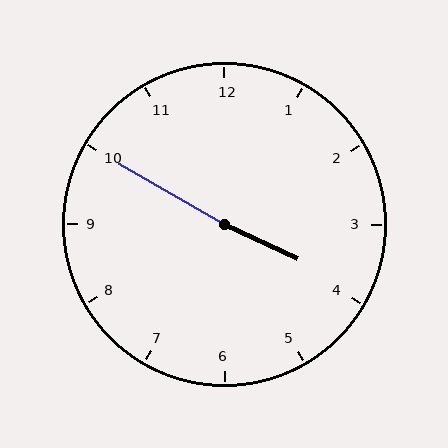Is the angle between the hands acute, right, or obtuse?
It is obtuse.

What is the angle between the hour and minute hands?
Approximately 175 degrees.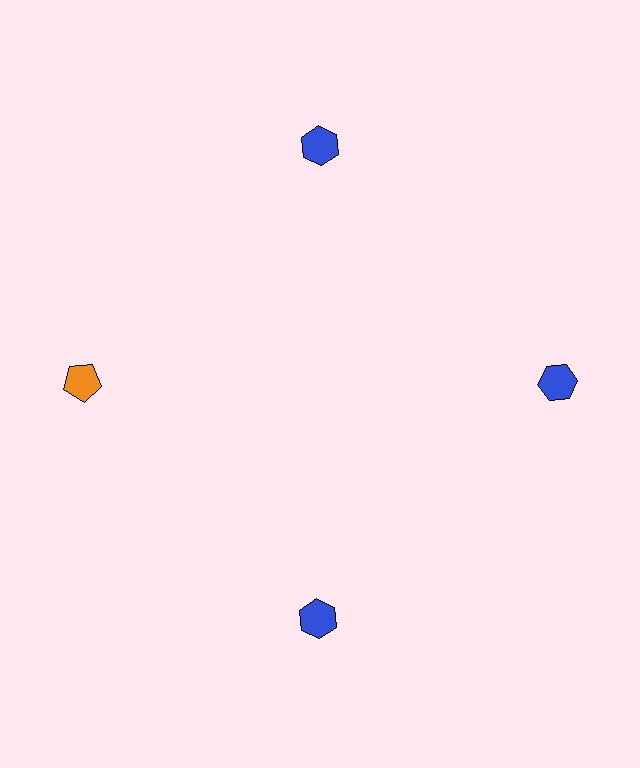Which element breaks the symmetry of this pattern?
The orange pentagon at roughly the 9 o'clock position breaks the symmetry. All other shapes are blue hexagons.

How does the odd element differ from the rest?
It differs in both color (orange instead of blue) and shape (pentagon instead of hexagon).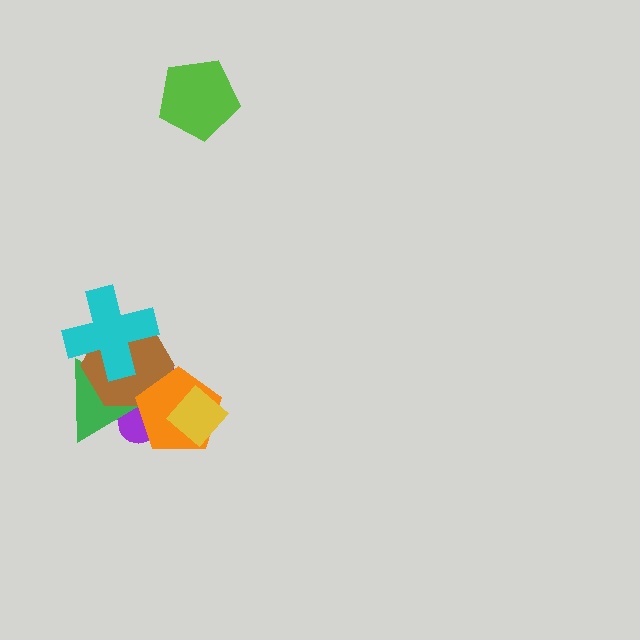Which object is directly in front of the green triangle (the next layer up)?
The brown hexagon is directly in front of the green triangle.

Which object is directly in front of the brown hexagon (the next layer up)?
The orange pentagon is directly in front of the brown hexagon.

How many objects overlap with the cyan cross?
2 objects overlap with the cyan cross.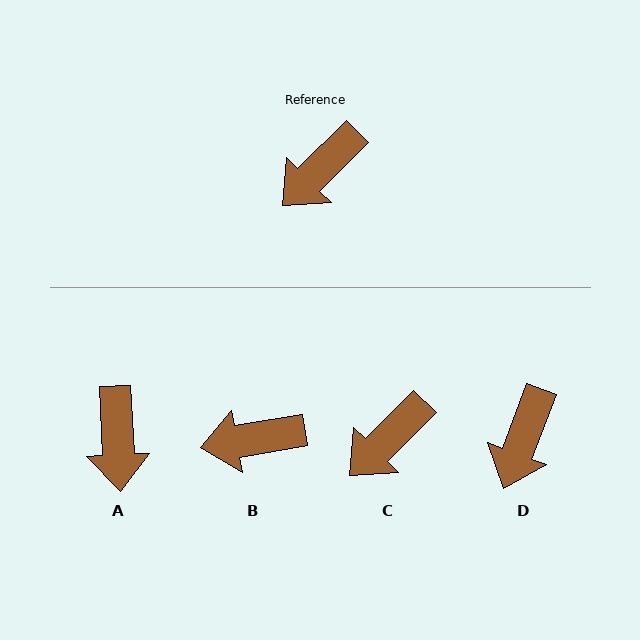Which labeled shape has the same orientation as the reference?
C.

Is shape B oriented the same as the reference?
No, it is off by about 35 degrees.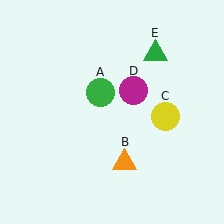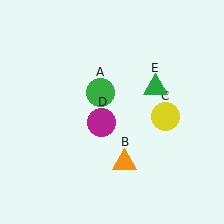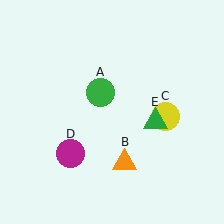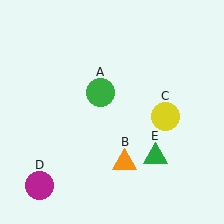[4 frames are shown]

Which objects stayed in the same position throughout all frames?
Green circle (object A) and orange triangle (object B) and yellow circle (object C) remained stationary.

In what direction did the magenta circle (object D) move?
The magenta circle (object D) moved down and to the left.